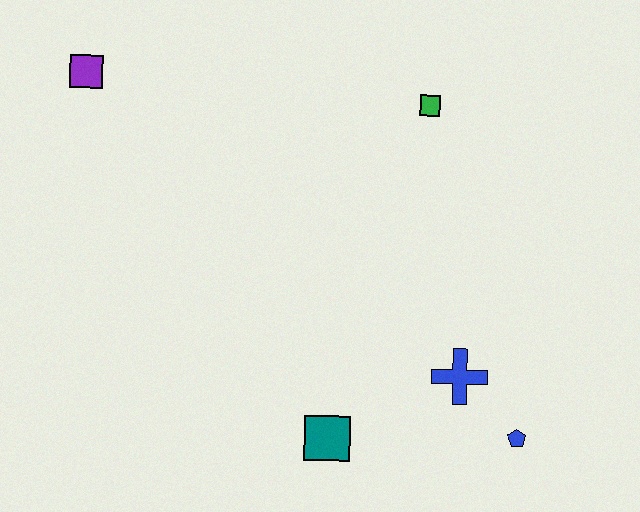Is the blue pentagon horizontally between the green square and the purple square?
No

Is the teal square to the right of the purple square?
Yes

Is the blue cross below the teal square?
No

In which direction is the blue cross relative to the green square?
The blue cross is below the green square.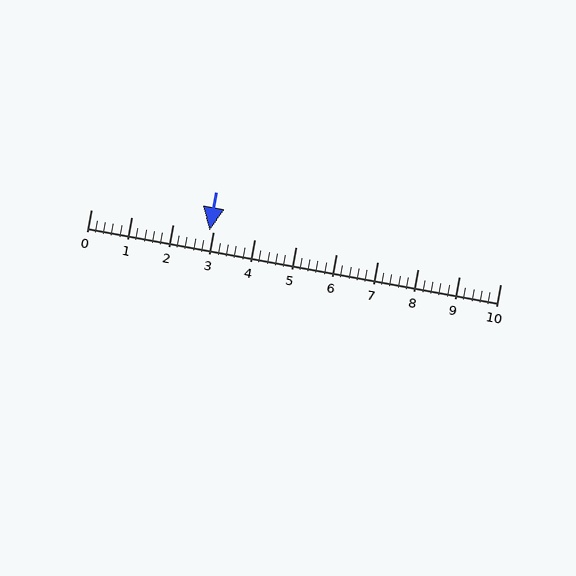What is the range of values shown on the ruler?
The ruler shows values from 0 to 10.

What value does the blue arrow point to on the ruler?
The blue arrow points to approximately 2.9.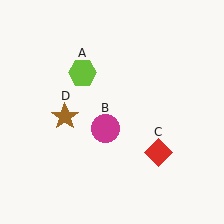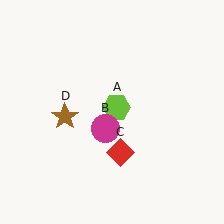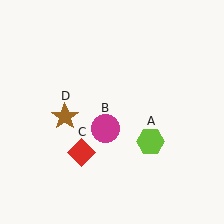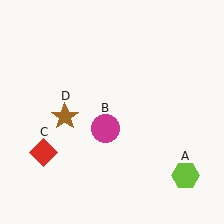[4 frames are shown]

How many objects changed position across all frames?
2 objects changed position: lime hexagon (object A), red diamond (object C).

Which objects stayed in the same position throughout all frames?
Magenta circle (object B) and brown star (object D) remained stationary.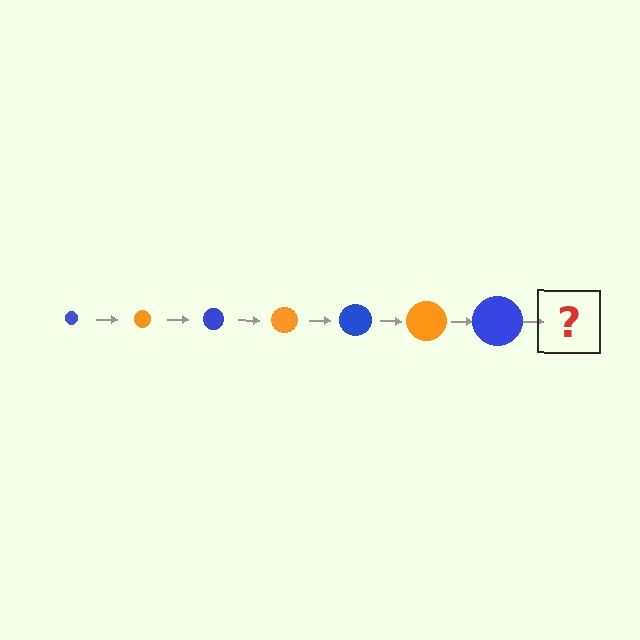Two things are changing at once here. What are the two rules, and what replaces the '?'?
The two rules are that the circle grows larger each step and the color cycles through blue and orange. The '?' should be an orange circle, larger than the previous one.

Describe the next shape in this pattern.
It should be an orange circle, larger than the previous one.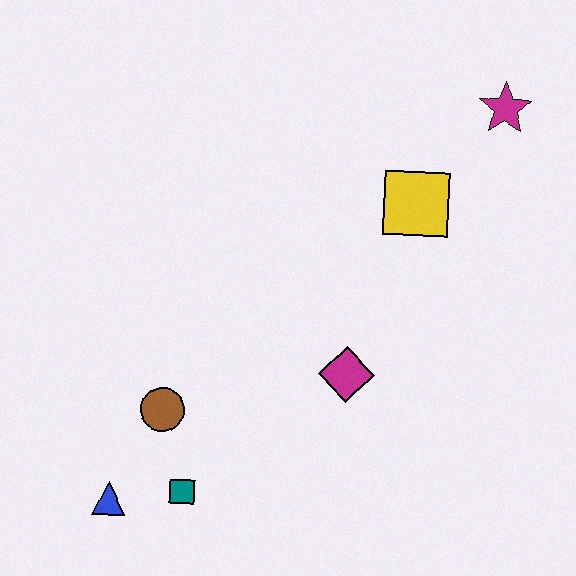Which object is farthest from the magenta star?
The blue triangle is farthest from the magenta star.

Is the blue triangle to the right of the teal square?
No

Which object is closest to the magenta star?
The yellow square is closest to the magenta star.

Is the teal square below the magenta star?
Yes